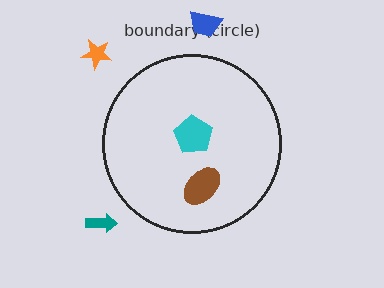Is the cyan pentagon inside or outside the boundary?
Inside.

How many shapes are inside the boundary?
2 inside, 3 outside.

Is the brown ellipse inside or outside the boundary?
Inside.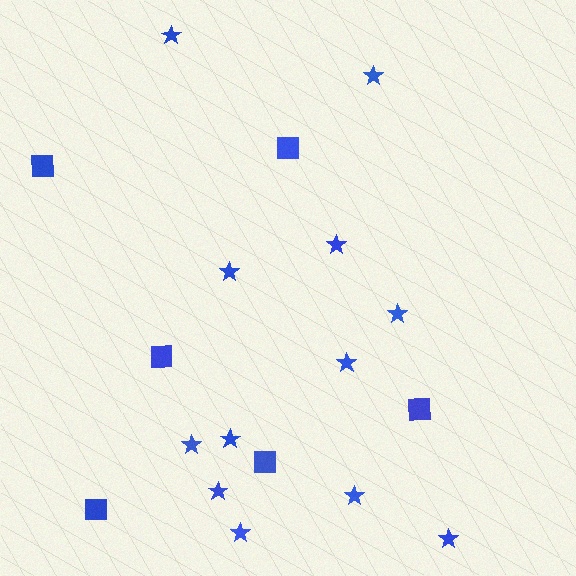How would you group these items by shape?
There are 2 groups: one group of stars (12) and one group of squares (6).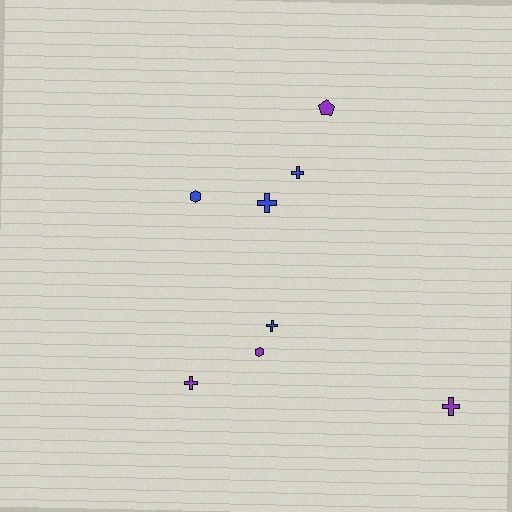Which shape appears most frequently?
Cross, with 5 objects.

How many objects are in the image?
There are 8 objects.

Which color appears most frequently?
Blue, with 4 objects.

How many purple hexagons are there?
There is 1 purple hexagon.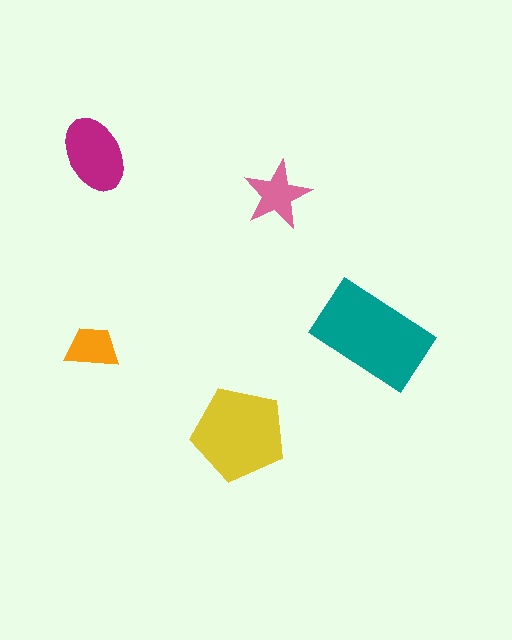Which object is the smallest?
The orange trapezoid.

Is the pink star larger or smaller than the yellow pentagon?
Smaller.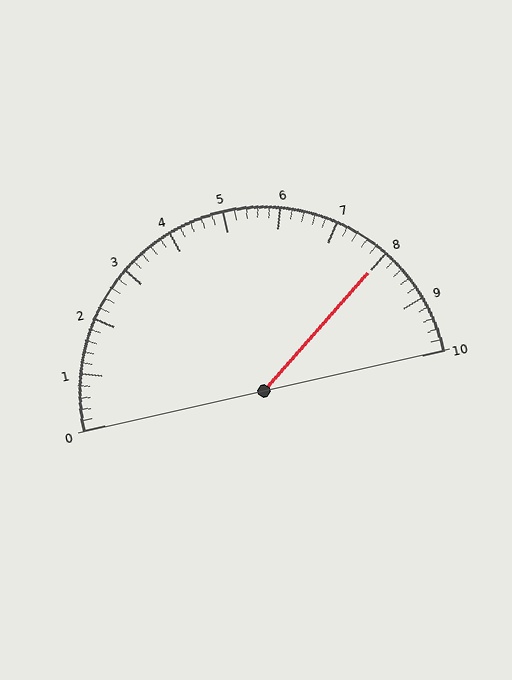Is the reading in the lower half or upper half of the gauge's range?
The reading is in the upper half of the range (0 to 10).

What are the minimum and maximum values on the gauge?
The gauge ranges from 0 to 10.